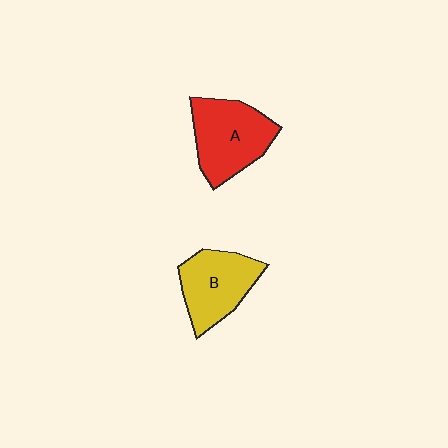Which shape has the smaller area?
Shape B (yellow).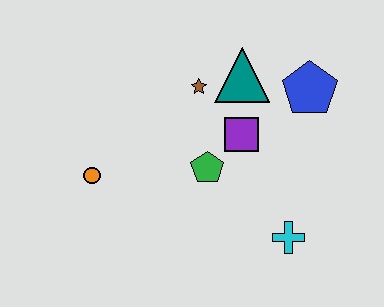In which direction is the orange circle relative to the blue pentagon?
The orange circle is to the left of the blue pentagon.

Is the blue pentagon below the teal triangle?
Yes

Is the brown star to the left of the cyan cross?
Yes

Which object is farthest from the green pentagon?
The blue pentagon is farthest from the green pentagon.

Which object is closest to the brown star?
The teal triangle is closest to the brown star.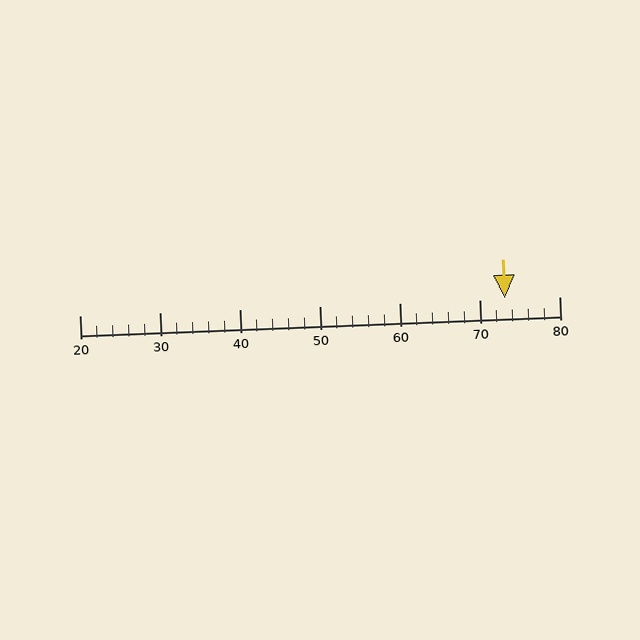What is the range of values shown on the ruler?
The ruler shows values from 20 to 80.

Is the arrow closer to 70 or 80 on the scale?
The arrow is closer to 70.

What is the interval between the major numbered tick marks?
The major tick marks are spaced 10 units apart.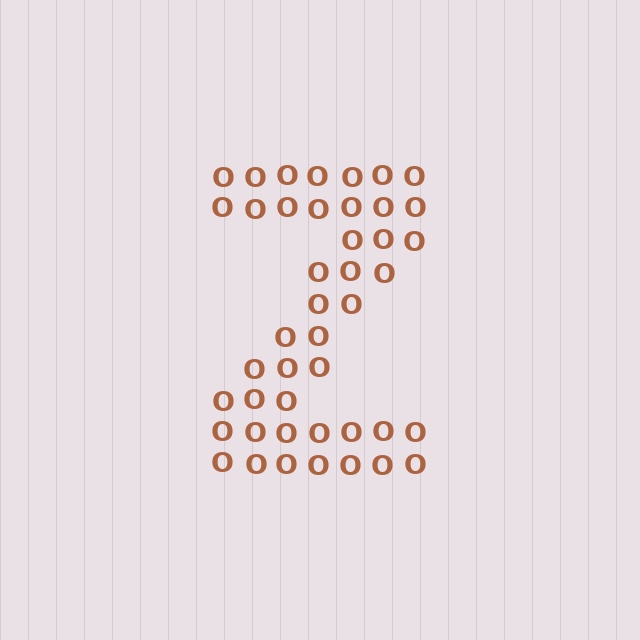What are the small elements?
The small elements are letter O's.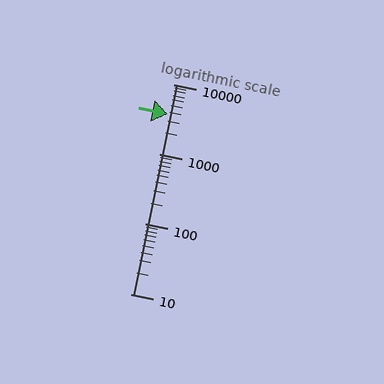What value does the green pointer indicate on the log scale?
The pointer indicates approximately 3700.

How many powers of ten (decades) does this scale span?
The scale spans 3 decades, from 10 to 10000.